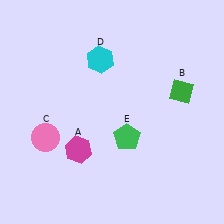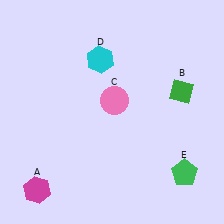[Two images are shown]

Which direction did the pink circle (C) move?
The pink circle (C) moved right.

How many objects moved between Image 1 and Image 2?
3 objects moved between the two images.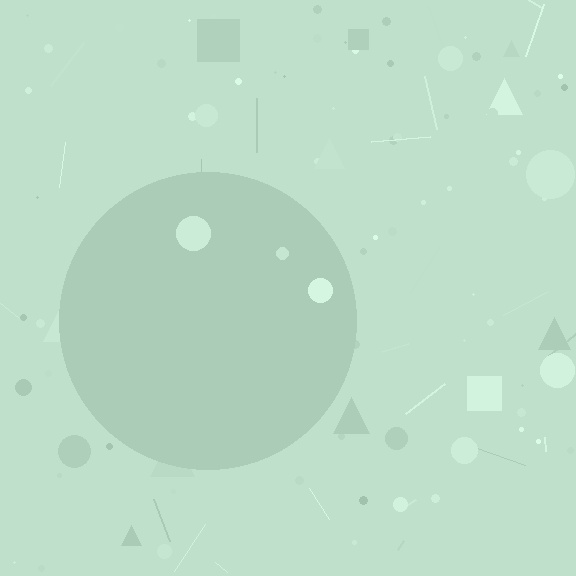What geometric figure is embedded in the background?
A circle is embedded in the background.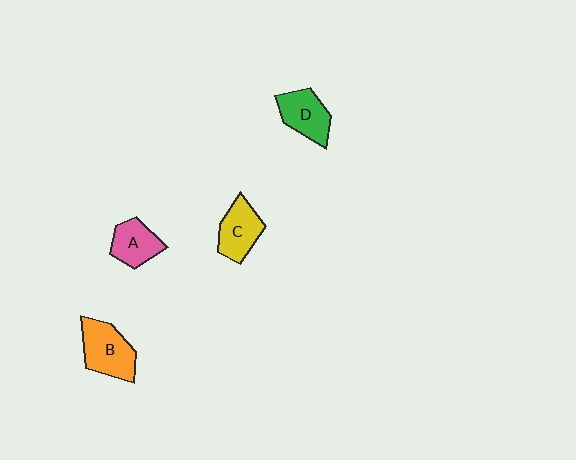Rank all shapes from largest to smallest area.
From largest to smallest: B (orange), D (green), C (yellow), A (pink).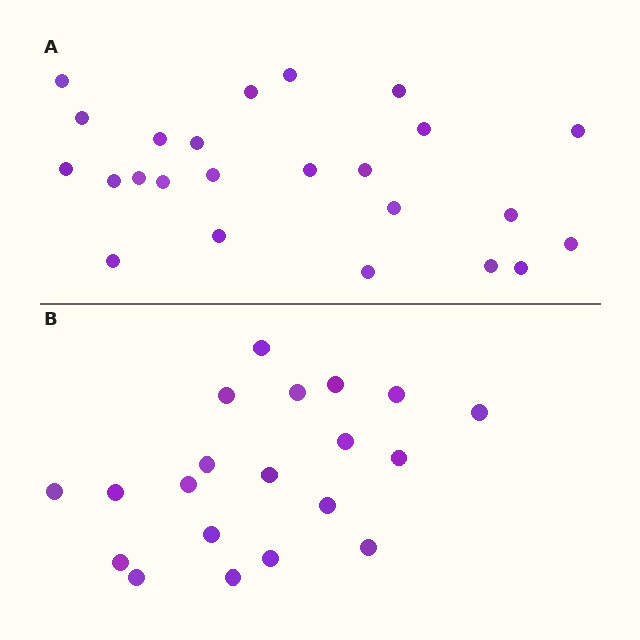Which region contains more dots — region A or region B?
Region A (the top region) has more dots.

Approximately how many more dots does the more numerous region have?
Region A has about 4 more dots than region B.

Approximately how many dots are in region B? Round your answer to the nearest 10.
About 20 dots.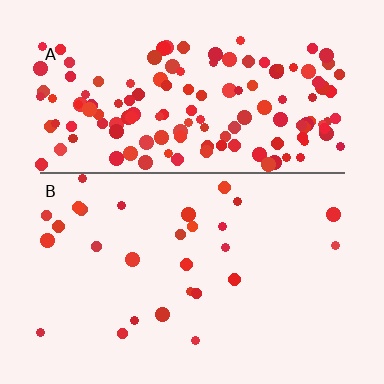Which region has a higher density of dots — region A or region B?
A (the top).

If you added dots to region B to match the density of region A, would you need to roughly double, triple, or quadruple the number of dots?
Approximately quadruple.